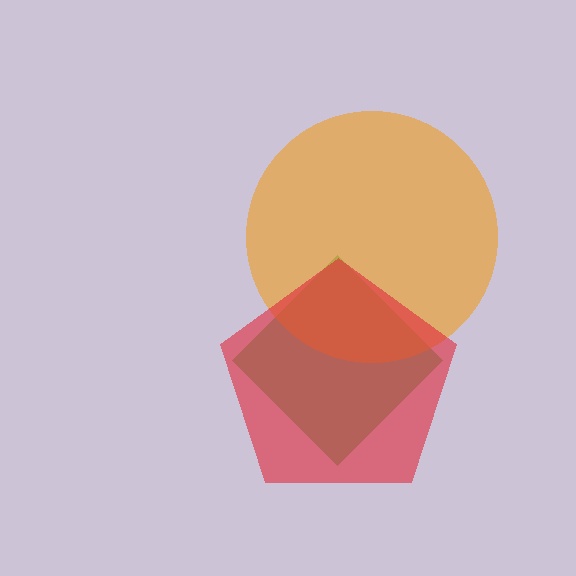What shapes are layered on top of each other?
The layered shapes are: a green diamond, an orange circle, a red pentagon.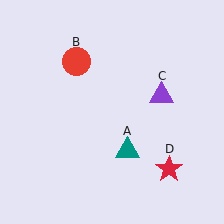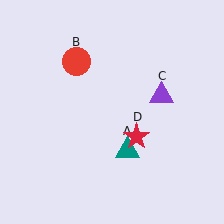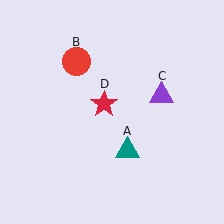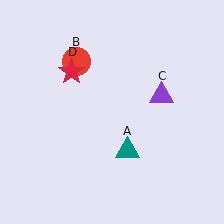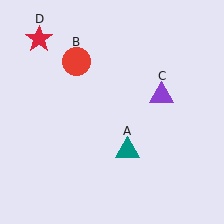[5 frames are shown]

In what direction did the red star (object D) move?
The red star (object D) moved up and to the left.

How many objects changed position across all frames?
1 object changed position: red star (object D).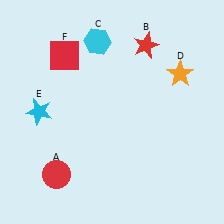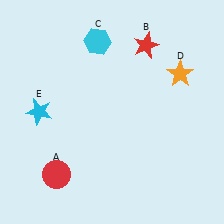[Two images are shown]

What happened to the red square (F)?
The red square (F) was removed in Image 2. It was in the top-left area of Image 1.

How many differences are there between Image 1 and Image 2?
There is 1 difference between the two images.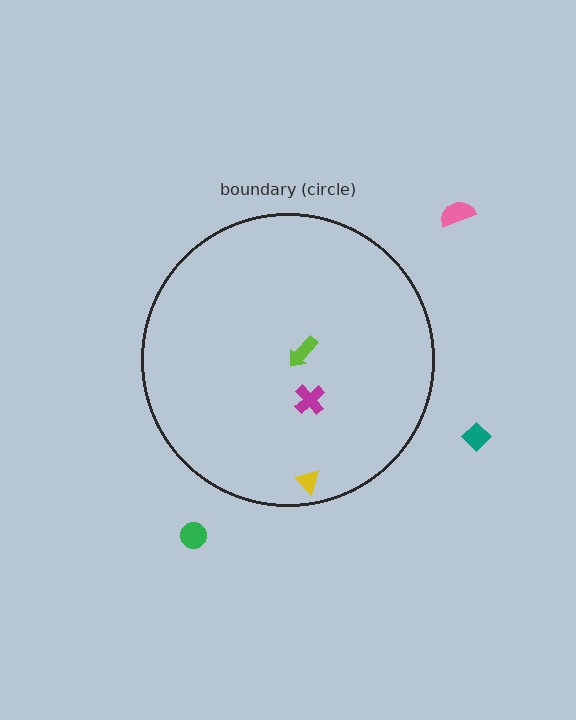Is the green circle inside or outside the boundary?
Outside.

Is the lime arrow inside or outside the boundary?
Inside.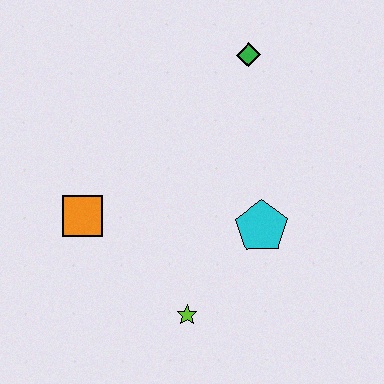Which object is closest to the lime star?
The cyan pentagon is closest to the lime star.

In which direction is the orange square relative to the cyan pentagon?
The orange square is to the left of the cyan pentagon.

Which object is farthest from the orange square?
The green diamond is farthest from the orange square.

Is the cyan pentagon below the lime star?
No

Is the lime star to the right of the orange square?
Yes